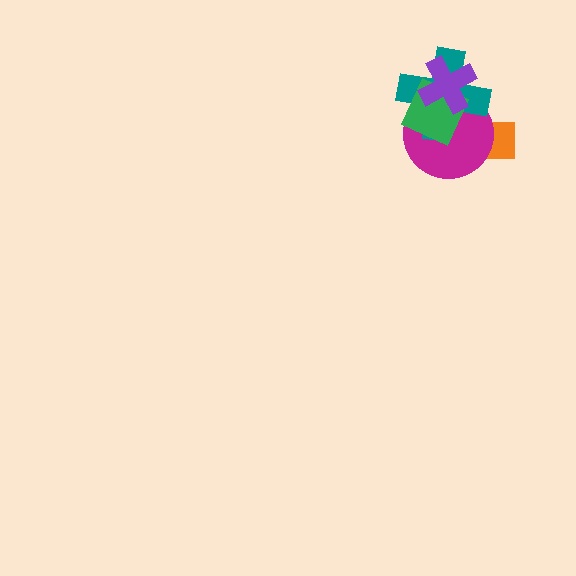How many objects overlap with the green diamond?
4 objects overlap with the green diamond.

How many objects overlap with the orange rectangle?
3 objects overlap with the orange rectangle.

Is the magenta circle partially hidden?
Yes, it is partially covered by another shape.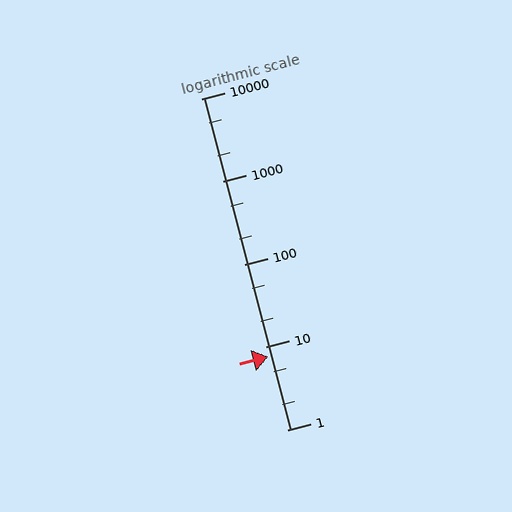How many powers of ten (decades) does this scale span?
The scale spans 4 decades, from 1 to 10000.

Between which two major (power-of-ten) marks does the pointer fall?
The pointer is between 1 and 10.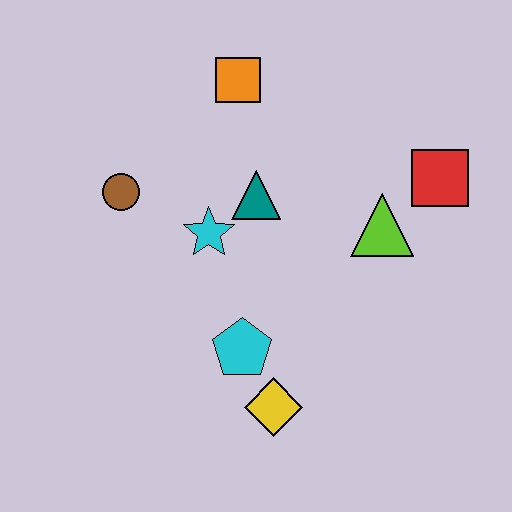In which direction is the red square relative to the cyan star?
The red square is to the right of the cyan star.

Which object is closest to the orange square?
The teal triangle is closest to the orange square.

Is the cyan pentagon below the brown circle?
Yes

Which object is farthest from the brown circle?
The red square is farthest from the brown circle.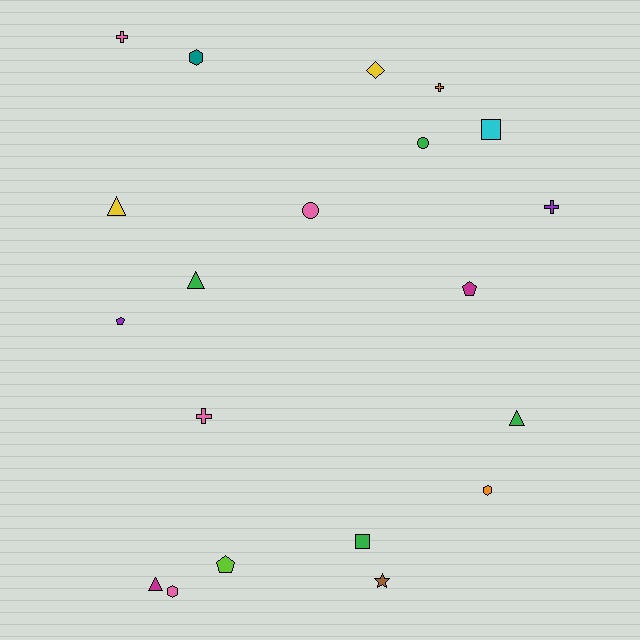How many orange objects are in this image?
There are 2 orange objects.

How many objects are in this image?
There are 20 objects.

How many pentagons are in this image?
There are 3 pentagons.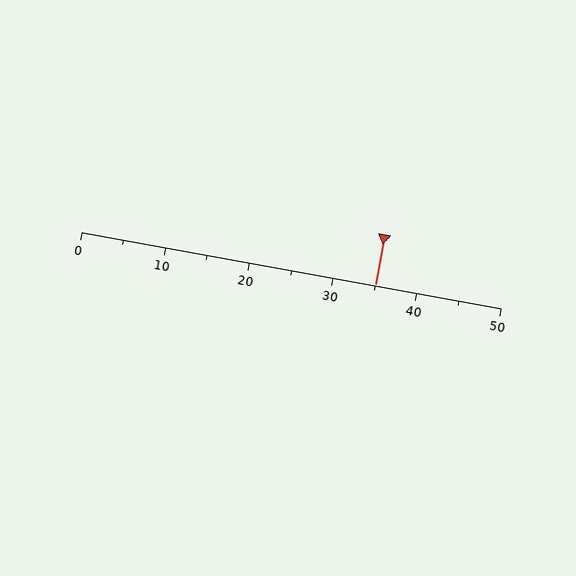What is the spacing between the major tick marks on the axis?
The major ticks are spaced 10 apart.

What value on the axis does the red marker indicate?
The marker indicates approximately 35.